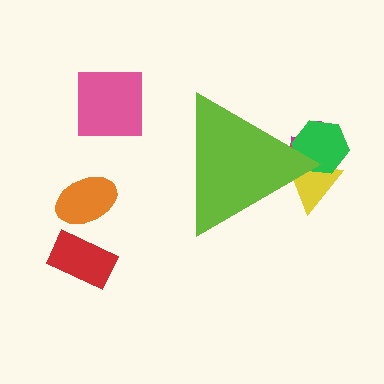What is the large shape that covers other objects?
A lime triangle.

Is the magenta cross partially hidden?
Yes, the magenta cross is partially hidden behind the lime triangle.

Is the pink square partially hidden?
No, the pink square is fully visible.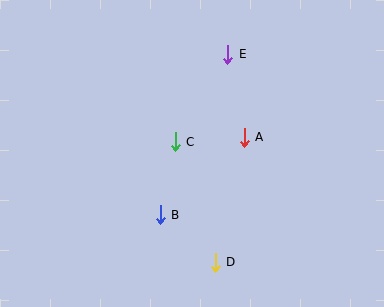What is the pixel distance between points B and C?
The distance between B and C is 75 pixels.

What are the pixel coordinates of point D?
Point D is at (215, 262).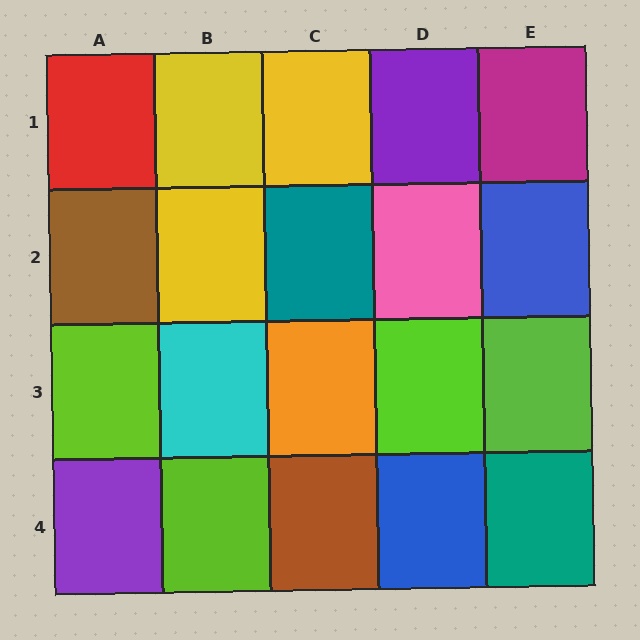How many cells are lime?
4 cells are lime.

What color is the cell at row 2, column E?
Blue.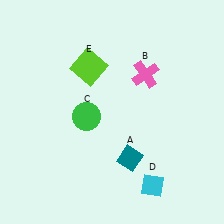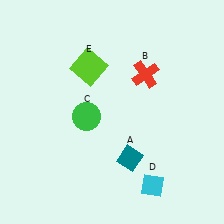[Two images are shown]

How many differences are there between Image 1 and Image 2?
There is 1 difference between the two images.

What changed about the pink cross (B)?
In Image 1, B is pink. In Image 2, it changed to red.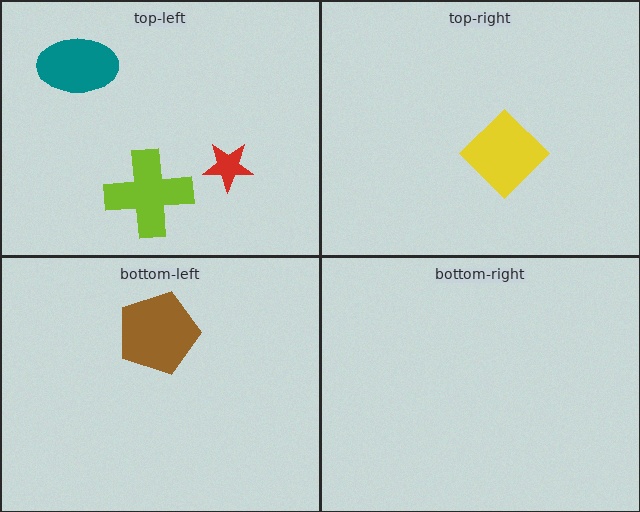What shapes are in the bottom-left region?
The brown pentagon.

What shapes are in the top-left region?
The red star, the teal ellipse, the lime cross.